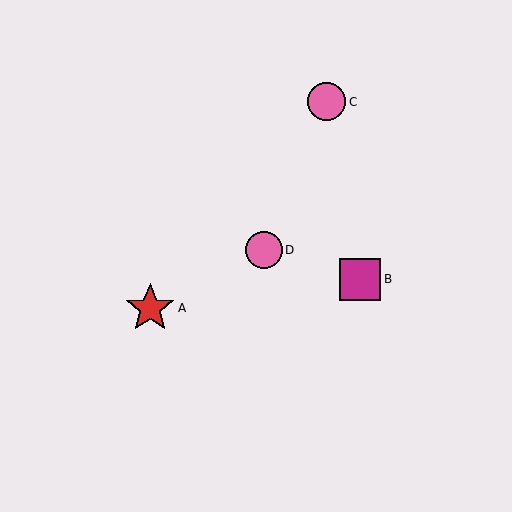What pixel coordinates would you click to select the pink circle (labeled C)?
Click at (327, 102) to select the pink circle C.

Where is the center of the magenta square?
The center of the magenta square is at (360, 279).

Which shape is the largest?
The red star (labeled A) is the largest.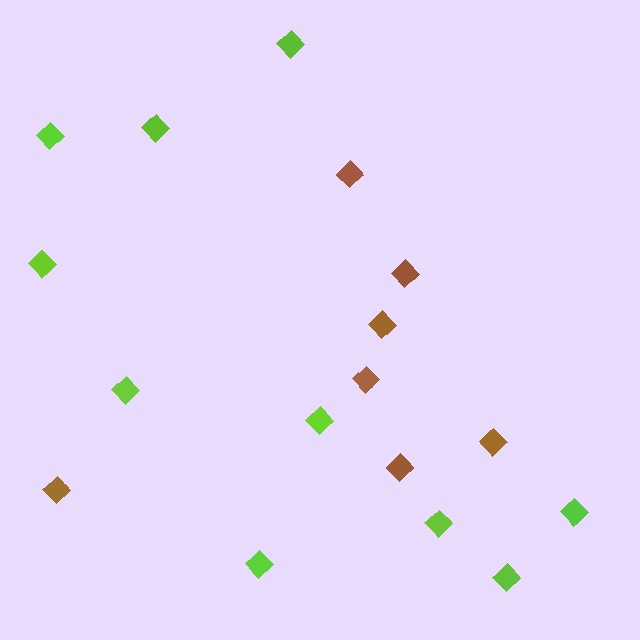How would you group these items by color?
There are 2 groups: one group of brown diamonds (7) and one group of lime diamonds (10).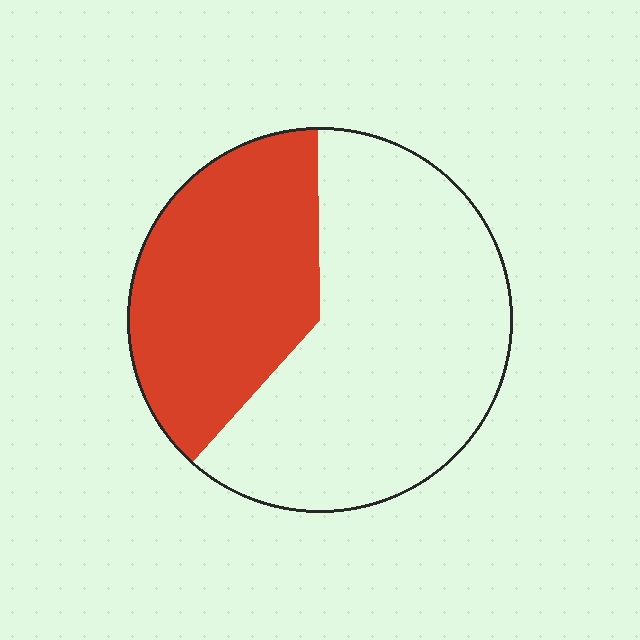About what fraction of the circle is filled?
About three eighths (3/8).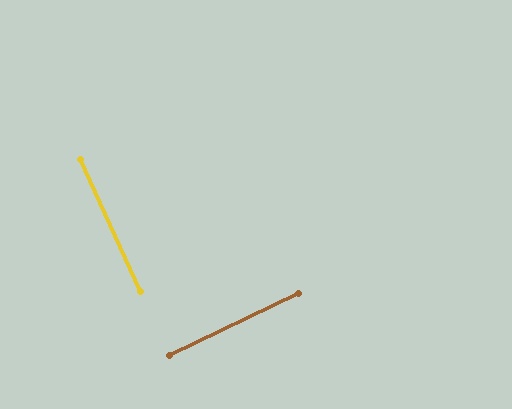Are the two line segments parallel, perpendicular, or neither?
Perpendicular — they meet at approximately 89°.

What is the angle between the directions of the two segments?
Approximately 89 degrees.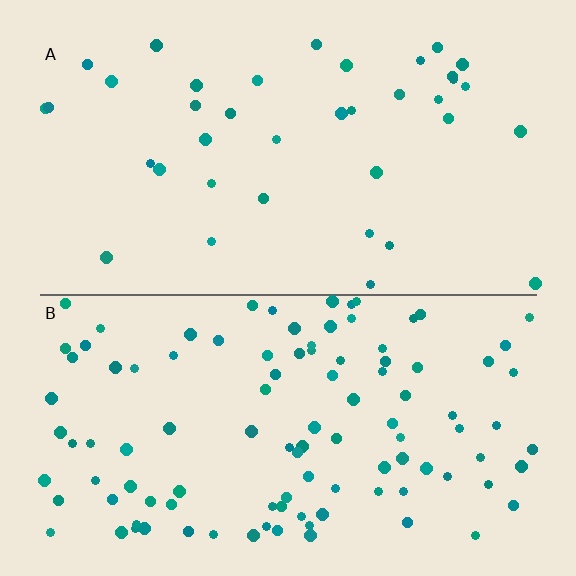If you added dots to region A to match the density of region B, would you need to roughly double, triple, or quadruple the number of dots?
Approximately triple.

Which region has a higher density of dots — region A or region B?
B (the bottom).